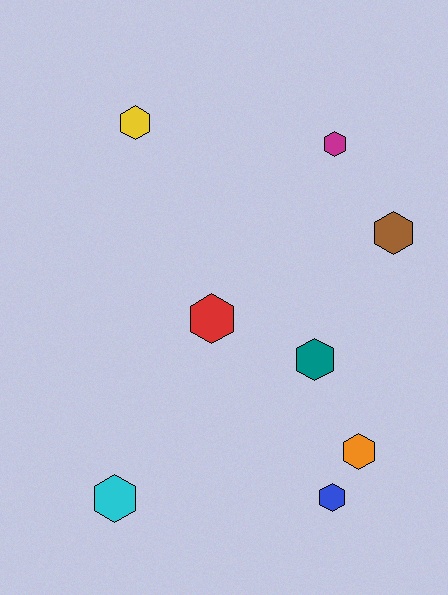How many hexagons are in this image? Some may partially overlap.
There are 8 hexagons.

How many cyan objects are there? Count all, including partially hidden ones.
There is 1 cyan object.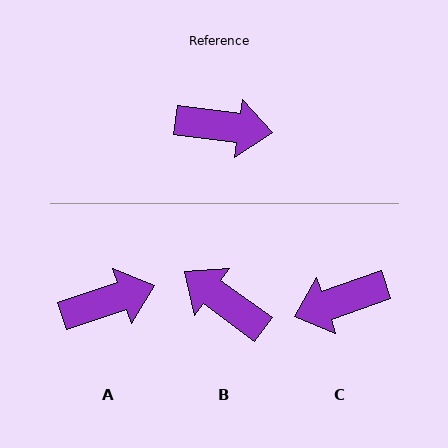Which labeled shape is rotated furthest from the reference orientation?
C, about 153 degrees away.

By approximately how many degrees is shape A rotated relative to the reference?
Approximately 26 degrees counter-clockwise.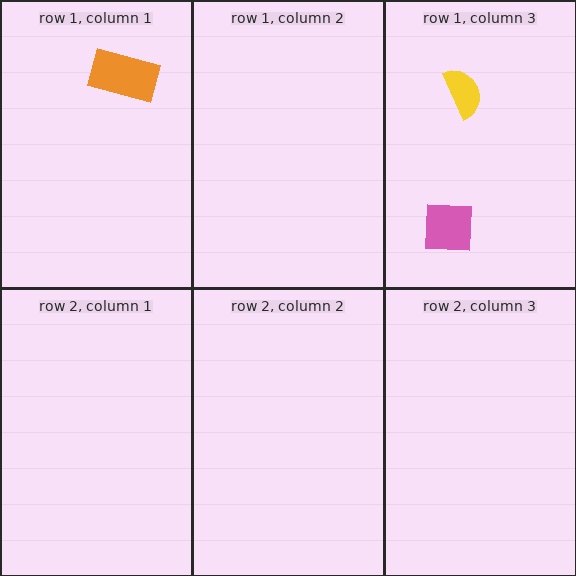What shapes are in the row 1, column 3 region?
The pink square, the yellow semicircle.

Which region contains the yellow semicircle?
The row 1, column 3 region.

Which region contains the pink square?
The row 1, column 3 region.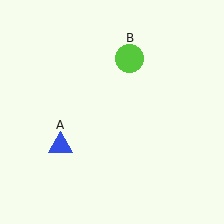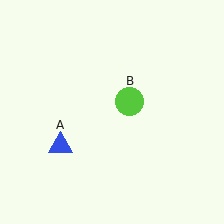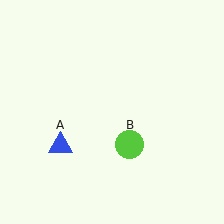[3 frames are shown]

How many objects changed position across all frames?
1 object changed position: lime circle (object B).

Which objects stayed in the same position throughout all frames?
Blue triangle (object A) remained stationary.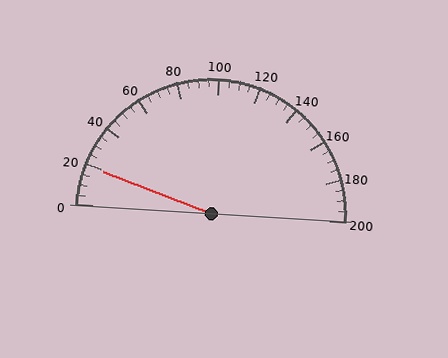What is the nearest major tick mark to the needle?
The nearest major tick mark is 20.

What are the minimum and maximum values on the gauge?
The gauge ranges from 0 to 200.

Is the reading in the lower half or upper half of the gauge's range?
The reading is in the lower half of the range (0 to 200).